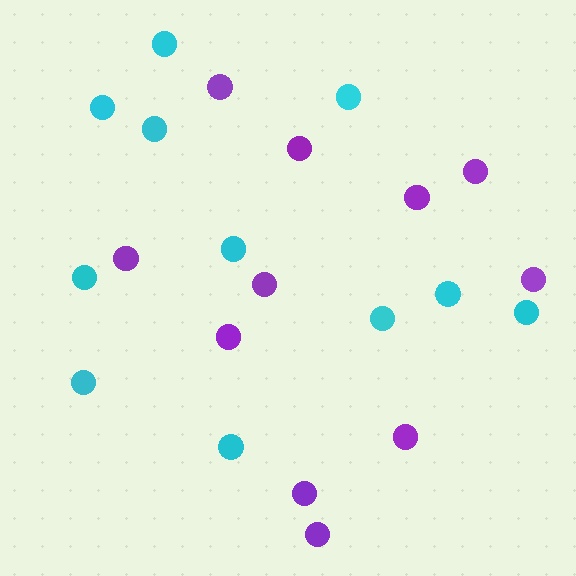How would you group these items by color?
There are 2 groups: one group of cyan circles (11) and one group of purple circles (11).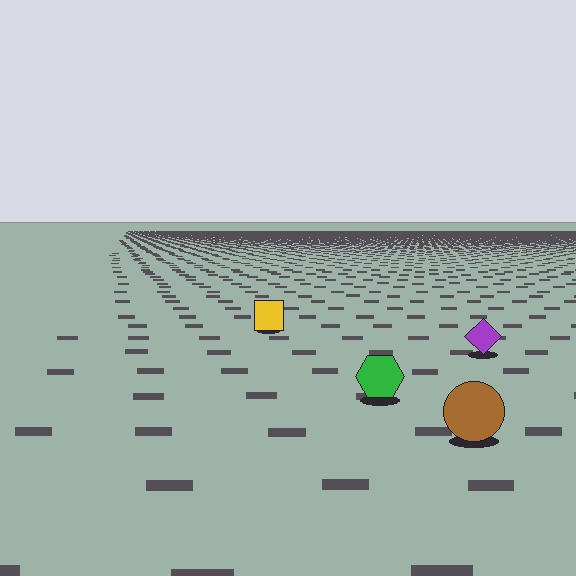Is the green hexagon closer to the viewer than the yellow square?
Yes. The green hexagon is closer — you can tell from the texture gradient: the ground texture is coarser near it.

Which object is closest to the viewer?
The brown circle is closest. The texture marks near it are larger and more spread out.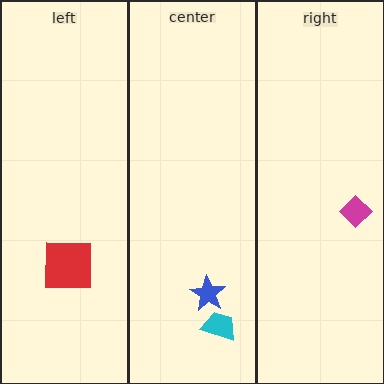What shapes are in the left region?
The red square.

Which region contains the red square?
The left region.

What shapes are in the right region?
The magenta diamond.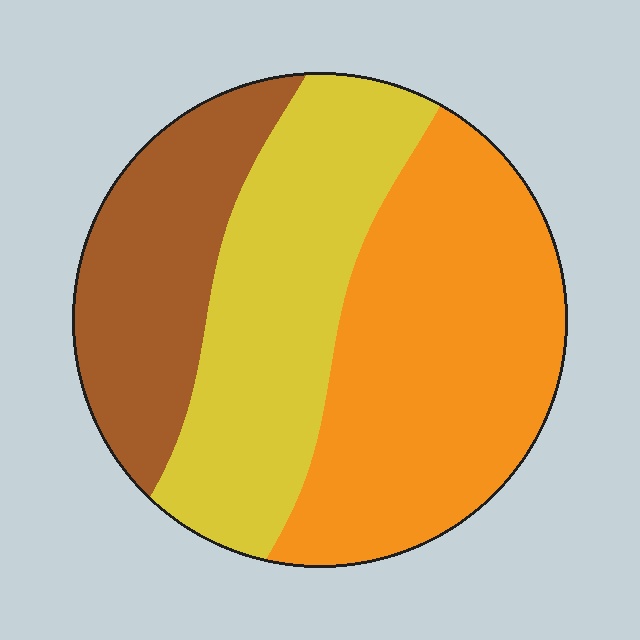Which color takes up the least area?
Brown, at roughly 25%.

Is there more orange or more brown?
Orange.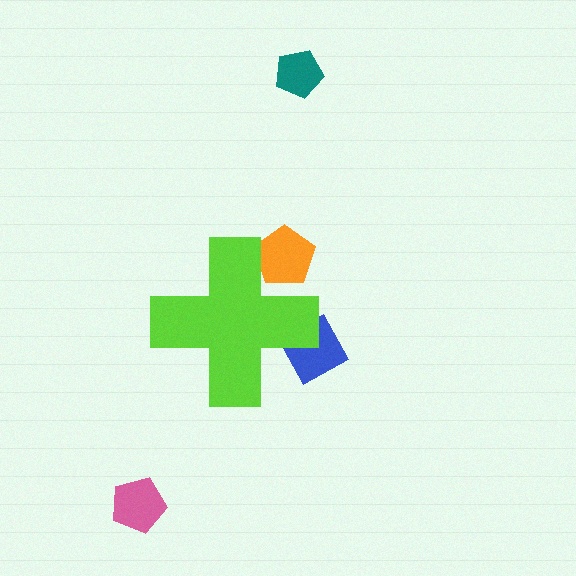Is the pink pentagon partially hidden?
No, the pink pentagon is fully visible.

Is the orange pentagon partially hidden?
Yes, the orange pentagon is partially hidden behind the lime cross.